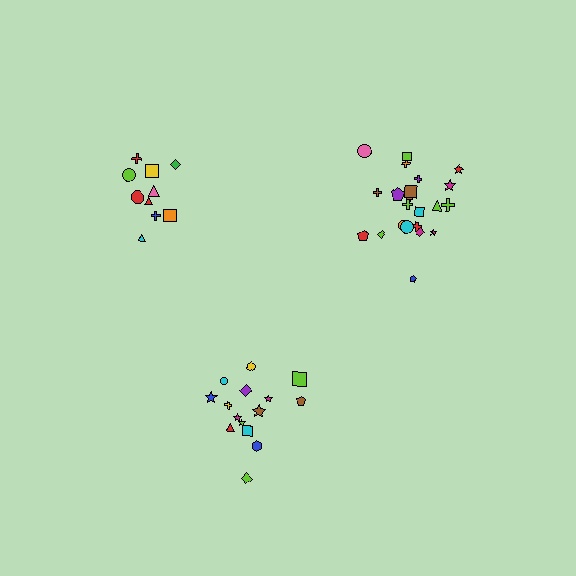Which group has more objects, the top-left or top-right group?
The top-right group.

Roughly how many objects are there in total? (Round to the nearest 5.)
Roughly 45 objects in total.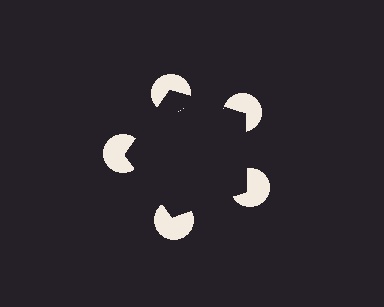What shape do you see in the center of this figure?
An illusory pentagon — its edges are inferred from the aligned wedge cuts in the pac-man discs, not physically drawn.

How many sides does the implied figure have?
5 sides.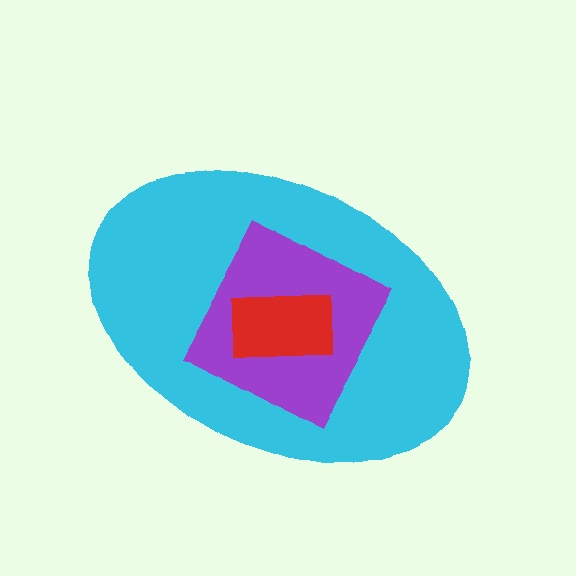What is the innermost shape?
The red rectangle.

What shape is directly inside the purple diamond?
The red rectangle.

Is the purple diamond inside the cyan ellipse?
Yes.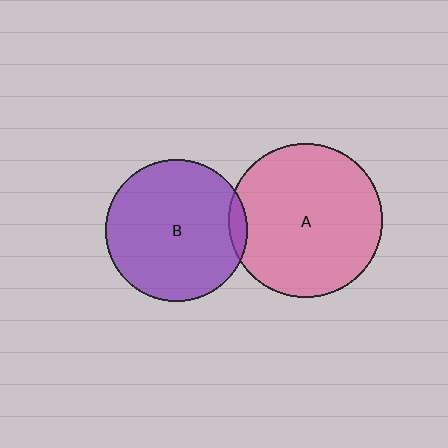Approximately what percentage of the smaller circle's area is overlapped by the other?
Approximately 5%.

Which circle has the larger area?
Circle A (pink).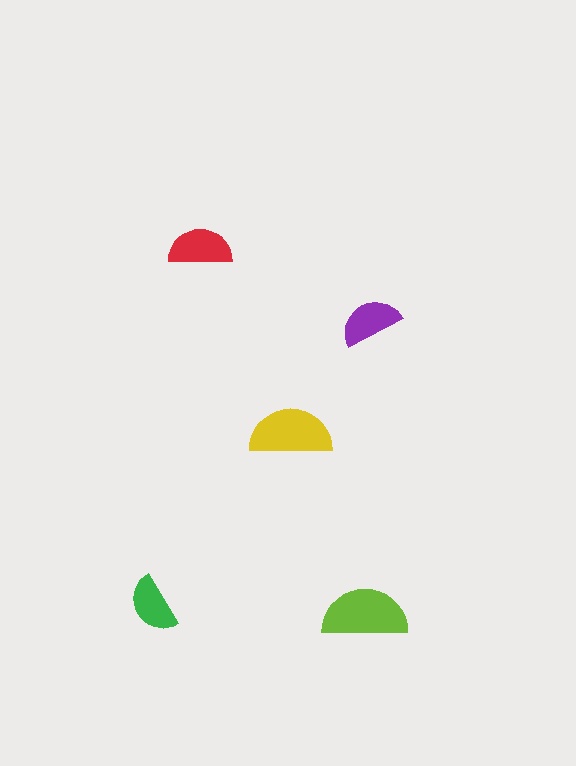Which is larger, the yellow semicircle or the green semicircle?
The yellow one.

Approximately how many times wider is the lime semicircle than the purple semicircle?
About 1.5 times wider.